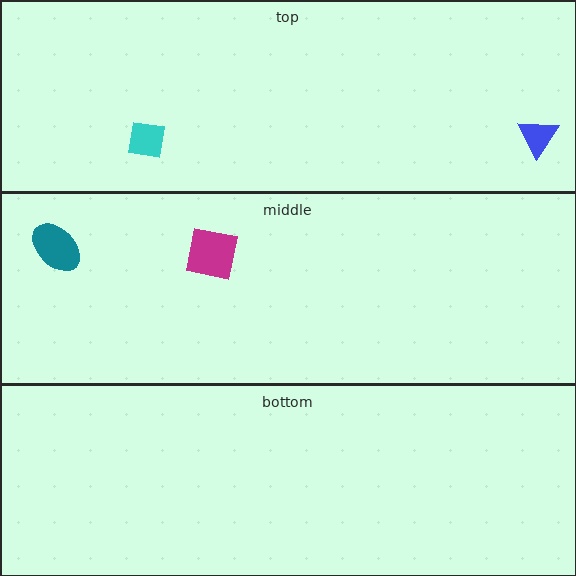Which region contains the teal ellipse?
The middle region.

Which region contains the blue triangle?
The top region.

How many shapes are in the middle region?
2.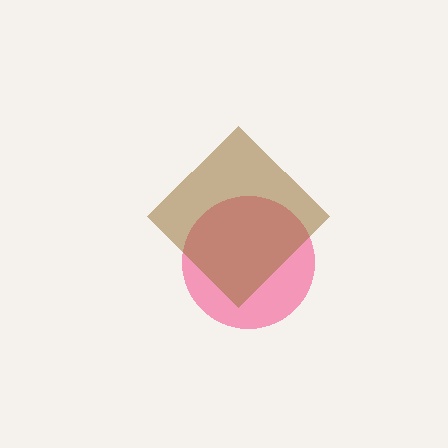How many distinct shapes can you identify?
There are 2 distinct shapes: a pink circle, a brown diamond.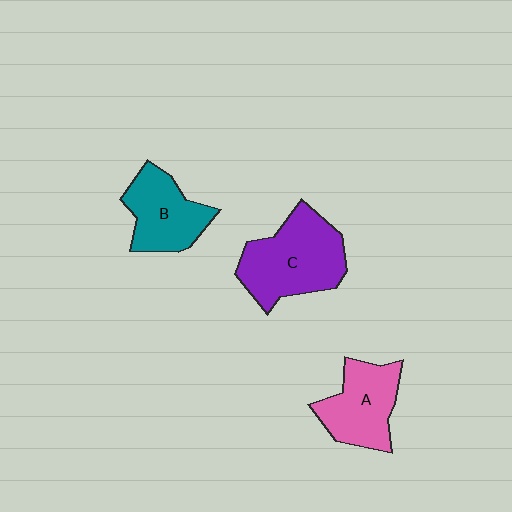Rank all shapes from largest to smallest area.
From largest to smallest: C (purple), A (pink), B (teal).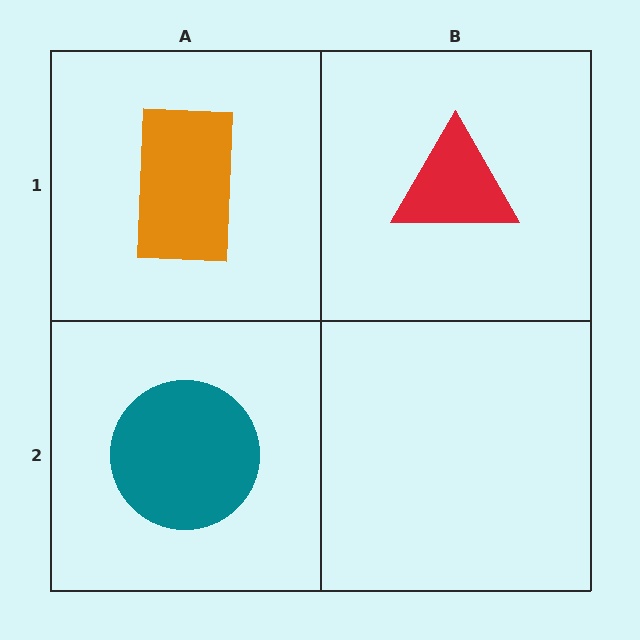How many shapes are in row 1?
2 shapes.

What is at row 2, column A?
A teal circle.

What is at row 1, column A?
An orange rectangle.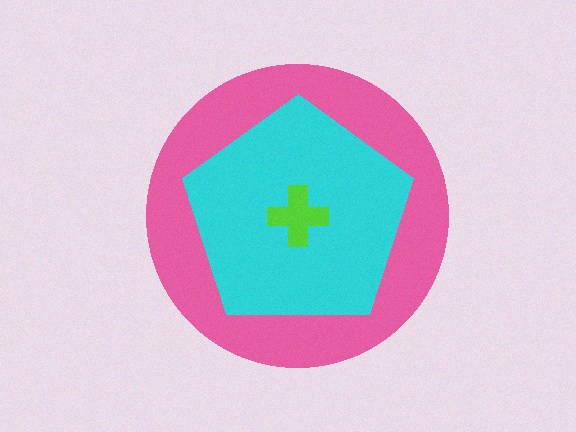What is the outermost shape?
The pink circle.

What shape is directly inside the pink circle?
The cyan pentagon.